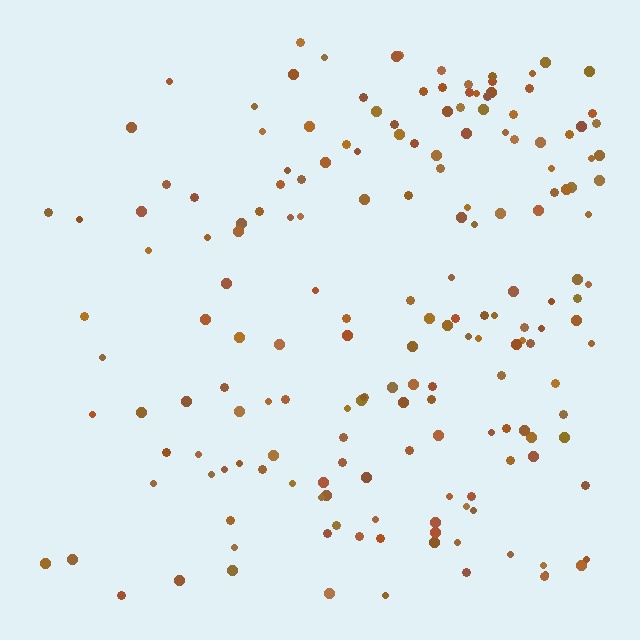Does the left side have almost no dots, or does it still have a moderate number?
Still a moderate number, just noticeably fewer than the right.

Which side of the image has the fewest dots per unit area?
The left.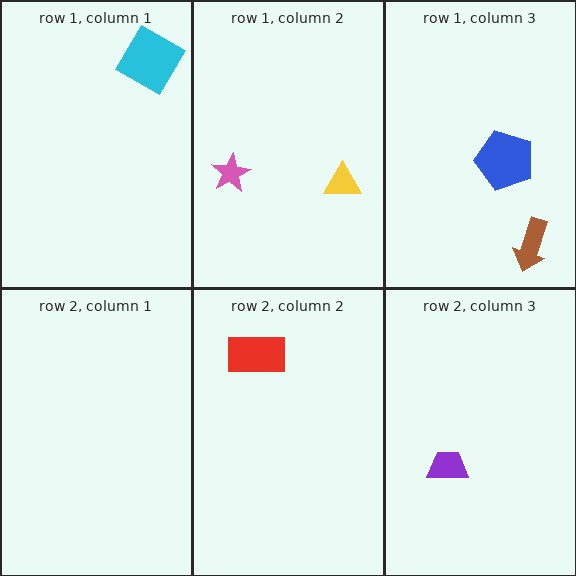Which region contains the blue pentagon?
The row 1, column 3 region.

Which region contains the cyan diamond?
The row 1, column 1 region.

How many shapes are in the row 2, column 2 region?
1.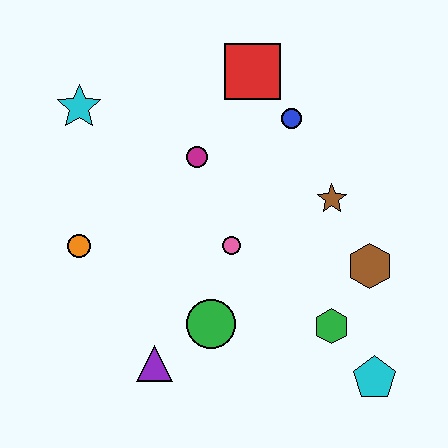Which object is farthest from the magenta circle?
The cyan pentagon is farthest from the magenta circle.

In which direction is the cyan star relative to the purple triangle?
The cyan star is above the purple triangle.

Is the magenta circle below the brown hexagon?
No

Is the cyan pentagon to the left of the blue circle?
No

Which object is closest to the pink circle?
The green circle is closest to the pink circle.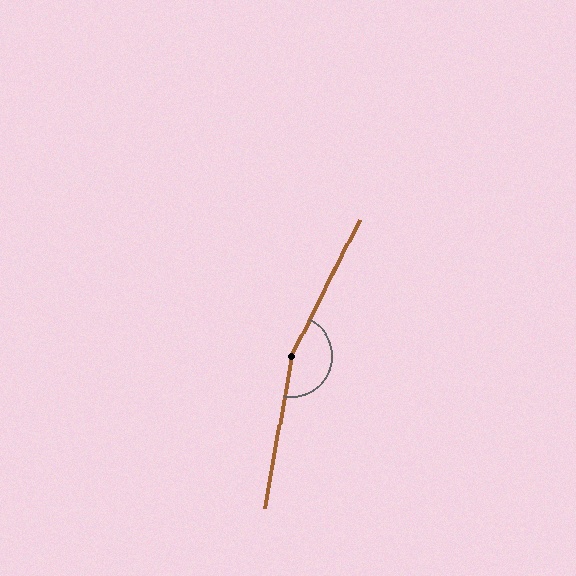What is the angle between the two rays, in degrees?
Approximately 164 degrees.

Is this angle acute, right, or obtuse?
It is obtuse.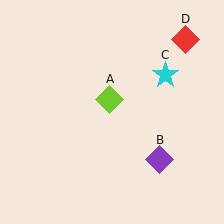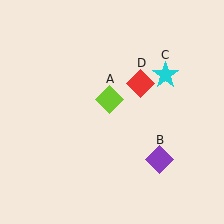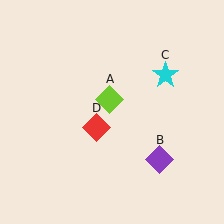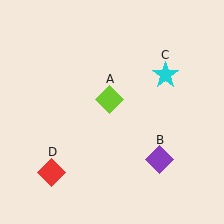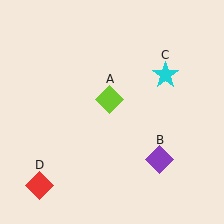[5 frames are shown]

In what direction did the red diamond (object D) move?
The red diamond (object D) moved down and to the left.